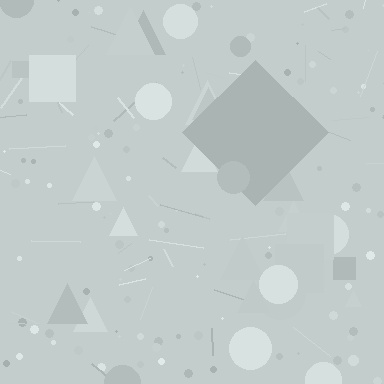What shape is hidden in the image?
A diamond is hidden in the image.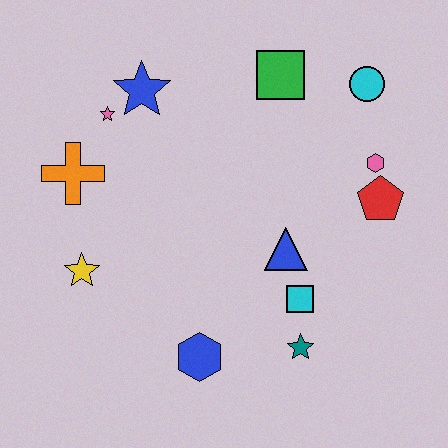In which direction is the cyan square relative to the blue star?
The cyan square is below the blue star.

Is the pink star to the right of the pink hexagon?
No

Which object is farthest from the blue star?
The teal star is farthest from the blue star.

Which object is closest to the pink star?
The blue star is closest to the pink star.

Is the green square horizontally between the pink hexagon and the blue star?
Yes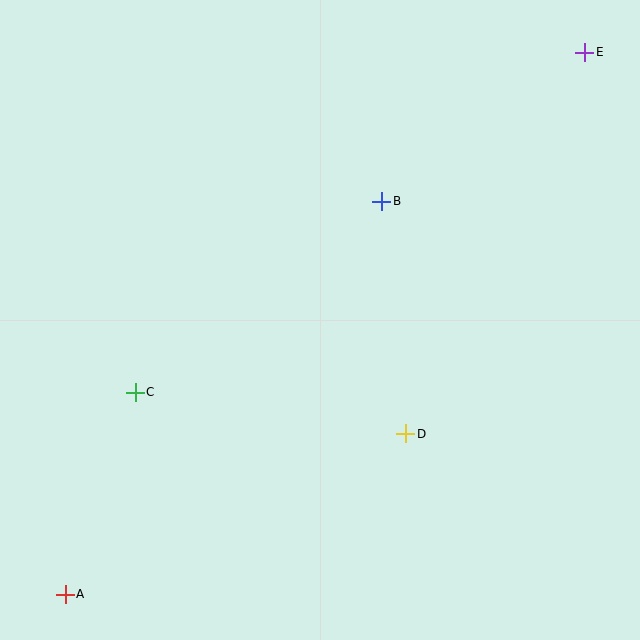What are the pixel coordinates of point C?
Point C is at (135, 392).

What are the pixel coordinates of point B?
Point B is at (382, 201).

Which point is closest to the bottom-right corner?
Point D is closest to the bottom-right corner.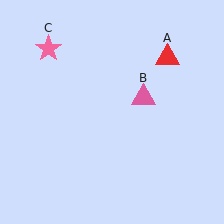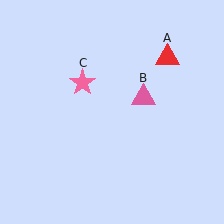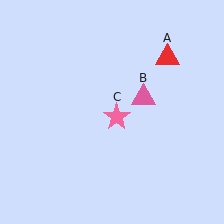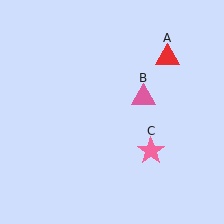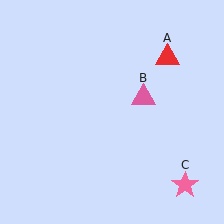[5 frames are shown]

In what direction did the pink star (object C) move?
The pink star (object C) moved down and to the right.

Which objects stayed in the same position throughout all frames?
Red triangle (object A) and pink triangle (object B) remained stationary.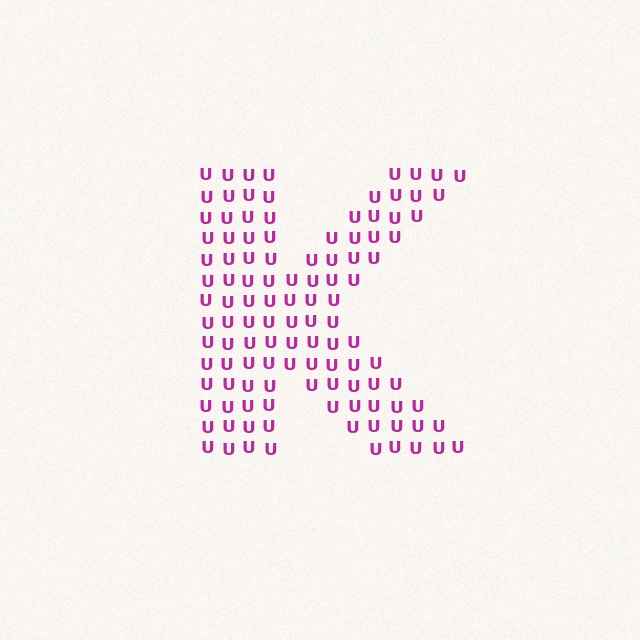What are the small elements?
The small elements are letter U's.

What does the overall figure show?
The overall figure shows the letter K.